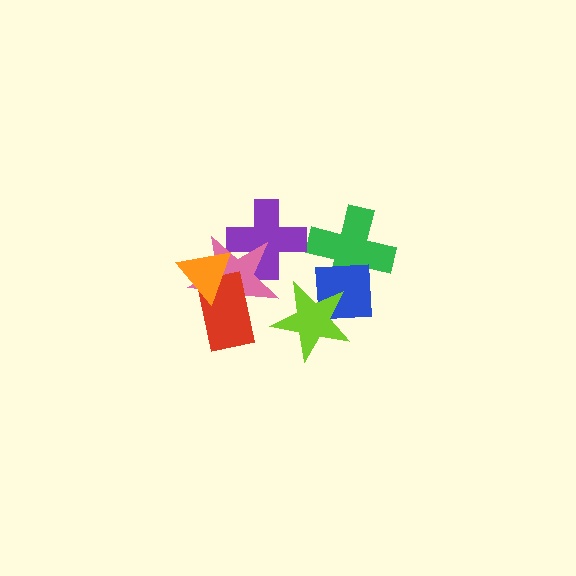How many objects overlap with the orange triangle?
2 objects overlap with the orange triangle.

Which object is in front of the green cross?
The blue square is in front of the green cross.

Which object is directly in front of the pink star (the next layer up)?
The red rectangle is directly in front of the pink star.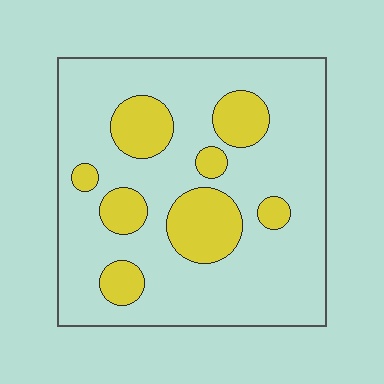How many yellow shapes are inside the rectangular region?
8.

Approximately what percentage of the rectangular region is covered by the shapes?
Approximately 20%.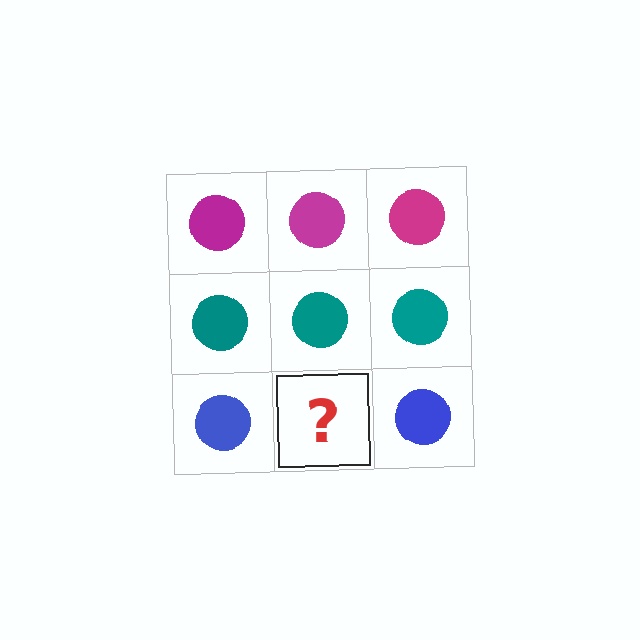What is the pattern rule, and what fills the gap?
The rule is that each row has a consistent color. The gap should be filled with a blue circle.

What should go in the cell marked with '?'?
The missing cell should contain a blue circle.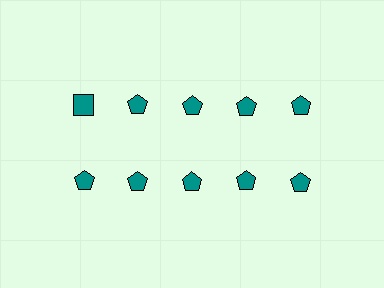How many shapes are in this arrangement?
There are 10 shapes arranged in a grid pattern.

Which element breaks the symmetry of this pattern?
The teal square in the top row, leftmost column breaks the symmetry. All other shapes are teal pentagons.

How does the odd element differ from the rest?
It has a different shape: square instead of pentagon.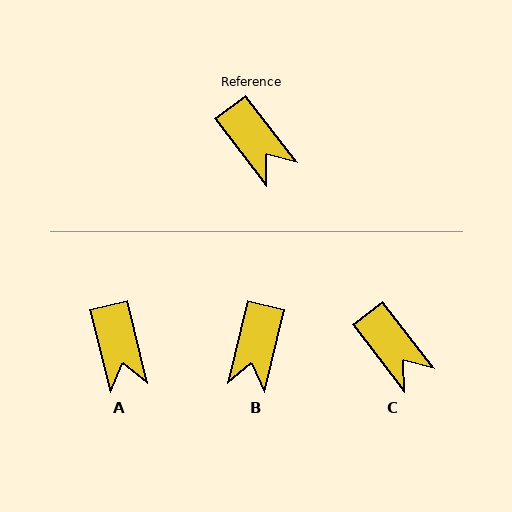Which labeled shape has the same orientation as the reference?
C.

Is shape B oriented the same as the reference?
No, it is off by about 52 degrees.